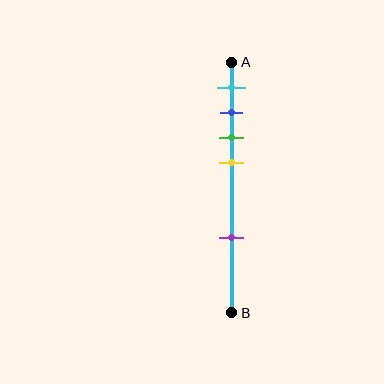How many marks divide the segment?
There are 5 marks dividing the segment.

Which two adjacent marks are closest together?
The blue and green marks are the closest adjacent pair.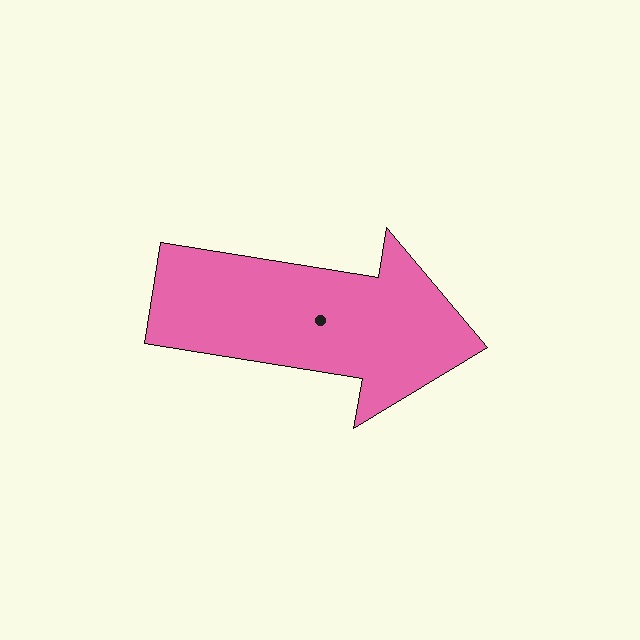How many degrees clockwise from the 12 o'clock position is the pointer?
Approximately 99 degrees.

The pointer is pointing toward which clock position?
Roughly 3 o'clock.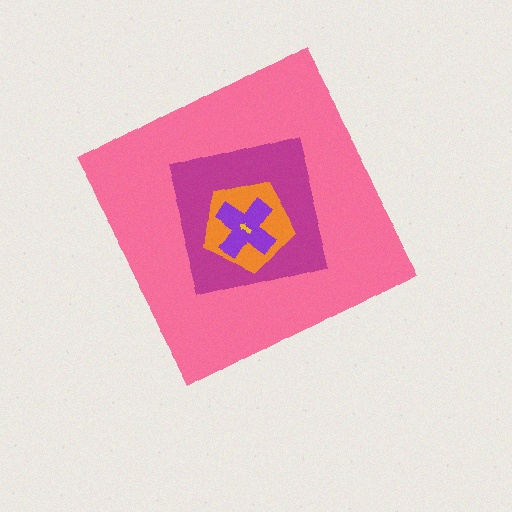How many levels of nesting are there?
5.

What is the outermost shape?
The pink diamond.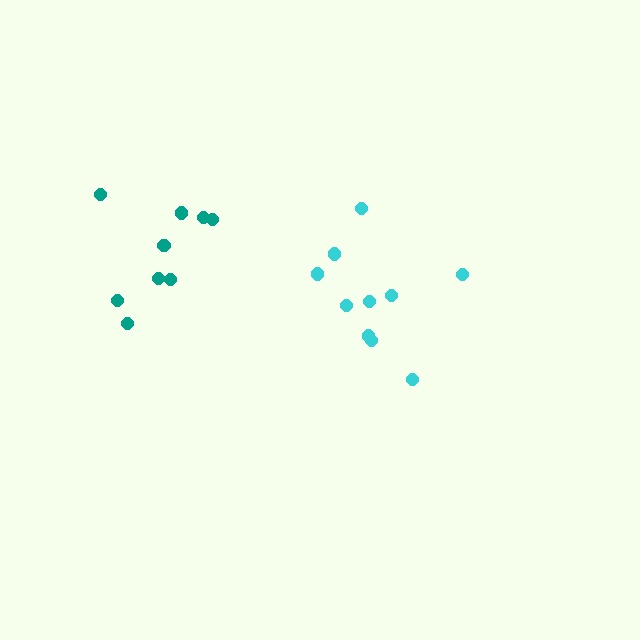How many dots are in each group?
Group 1: 9 dots, Group 2: 11 dots (20 total).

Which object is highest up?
The teal cluster is topmost.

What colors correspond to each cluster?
The clusters are colored: teal, cyan.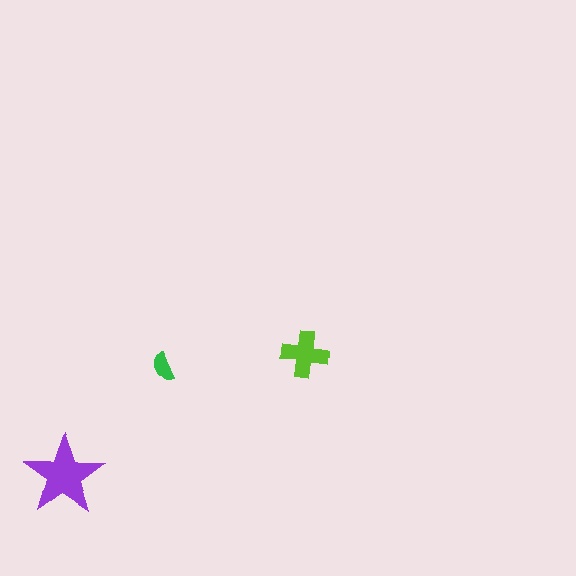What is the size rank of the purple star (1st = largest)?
1st.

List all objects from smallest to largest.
The green semicircle, the lime cross, the purple star.